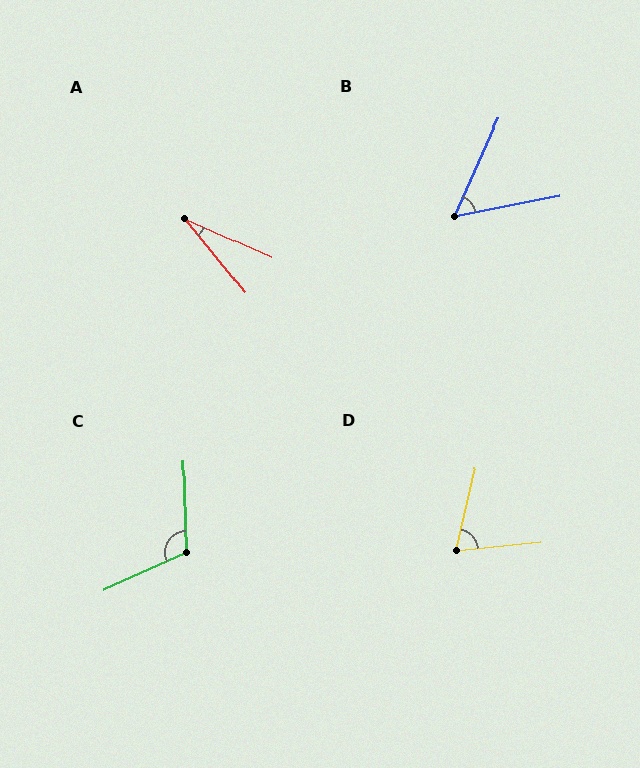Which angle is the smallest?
A, at approximately 26 degrees.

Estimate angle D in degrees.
Approximately 71 degrees.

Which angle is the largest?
C, at approximately 113 degrees.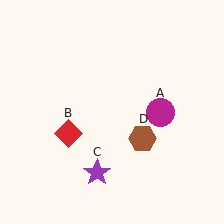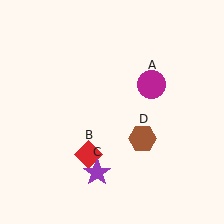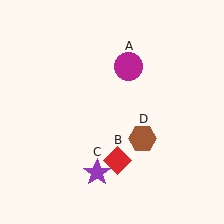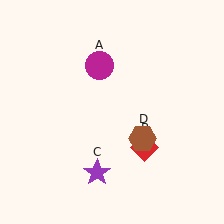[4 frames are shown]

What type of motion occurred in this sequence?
The magenta circle (object A), red diamond (object B) rotated counterclockwise around the center of the scene.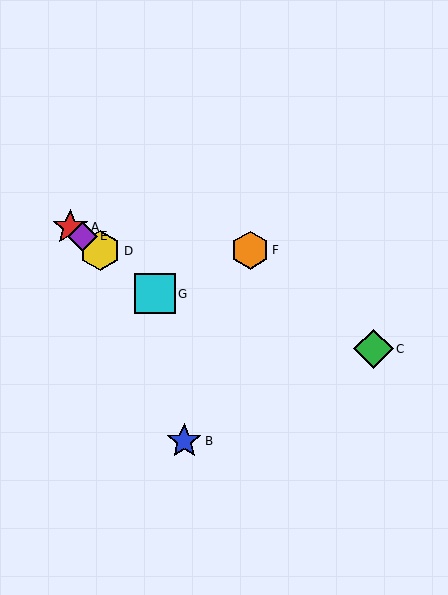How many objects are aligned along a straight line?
4 objects (A, D, E, G) are aligned along a straight line.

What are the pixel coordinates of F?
Object F is at (250, 250).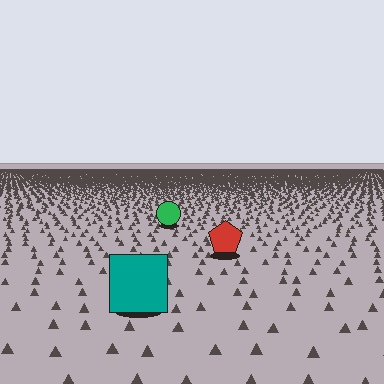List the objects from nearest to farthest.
From nearest to farthest: the teal square, the red pentagon, the green circle.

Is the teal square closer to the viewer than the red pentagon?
Yes. The teal square is closer — you can tell from the texture gradient: the ground texture is coarser near it.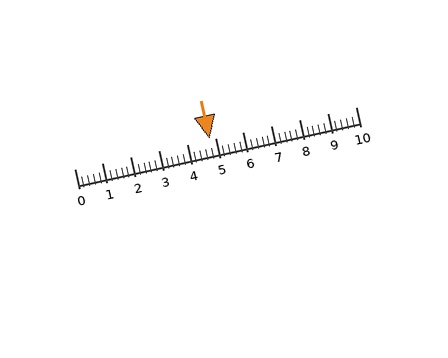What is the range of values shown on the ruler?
The ruler shows values from 0 to 10.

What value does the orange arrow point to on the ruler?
The orange arrow points to approximately 4.8.